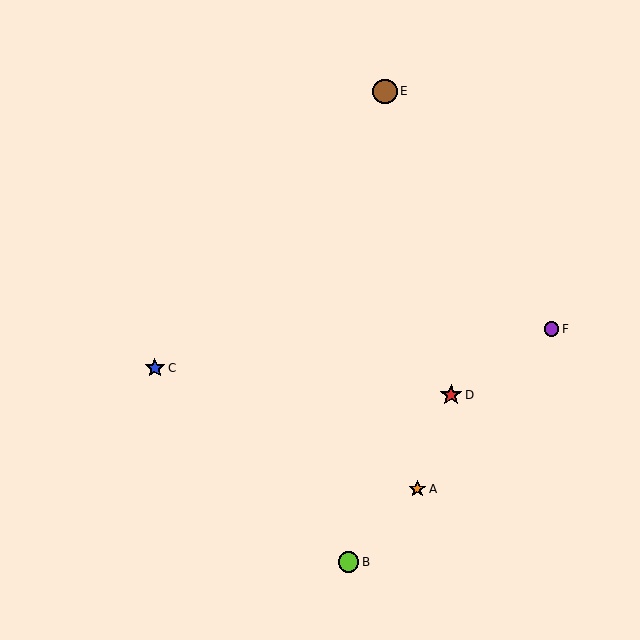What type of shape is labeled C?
Shape C is a blue star.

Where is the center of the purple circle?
The center of the purple circle is at (552, 329).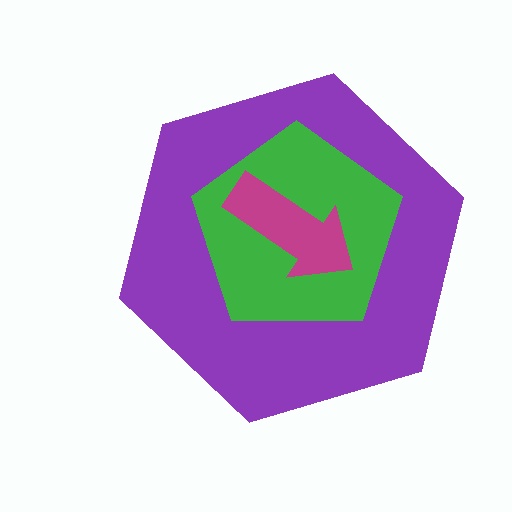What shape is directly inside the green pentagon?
The magenta arrow.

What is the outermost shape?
The purple hexagon.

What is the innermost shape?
The magenta arrow.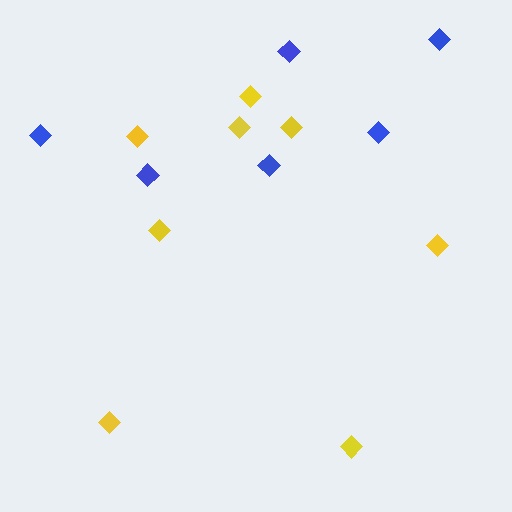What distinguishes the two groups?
There are 2 groups: one group of yellow diamonds (8) and one group of blue diamonds (6).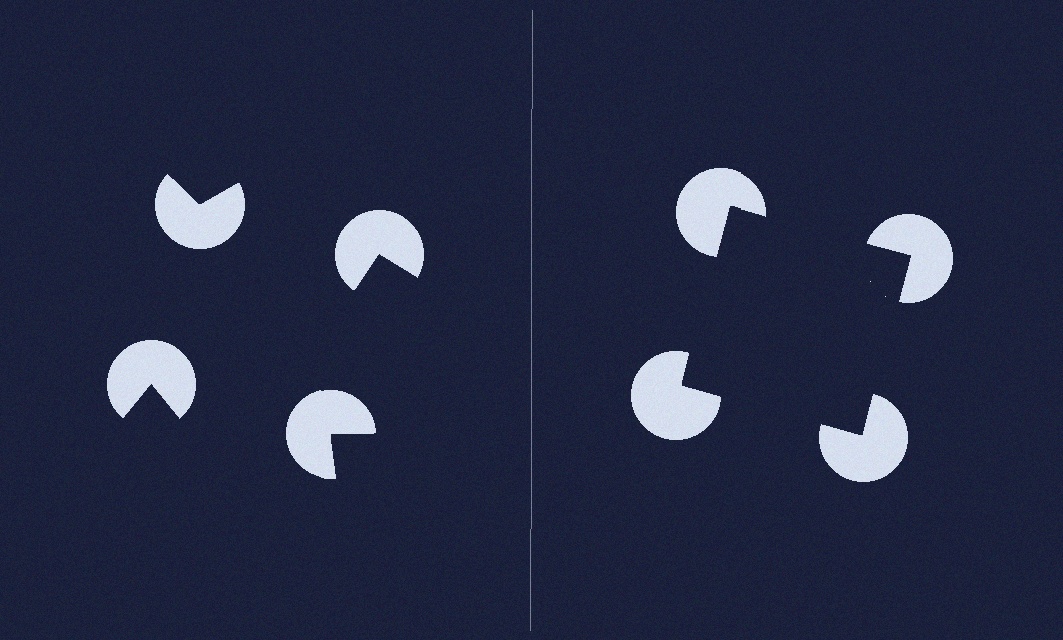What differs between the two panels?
The pac-man discs are positioned identically on both sides; only the wedge orientations differ. On the right they align to a square; on the left they are misaligned.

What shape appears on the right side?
An illusory square.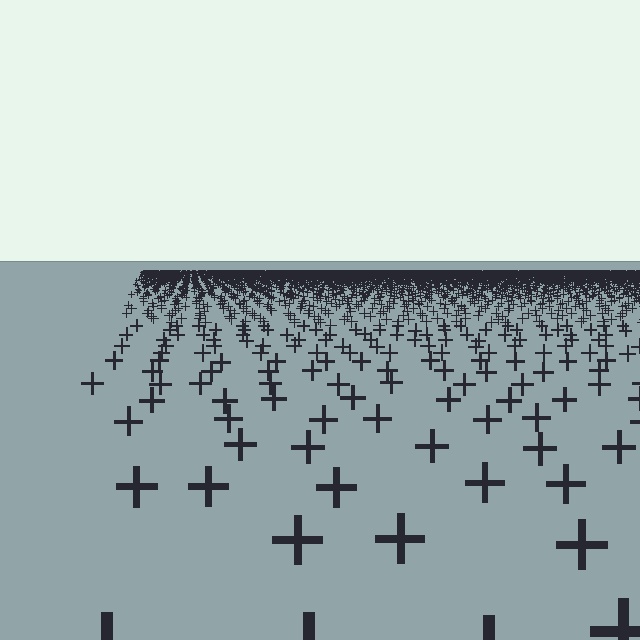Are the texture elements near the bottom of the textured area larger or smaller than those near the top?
Larger. Near the bottom, elements are closer to the viewer and appear at a bigger on-screen size.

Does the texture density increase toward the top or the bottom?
Density increases toward the top.